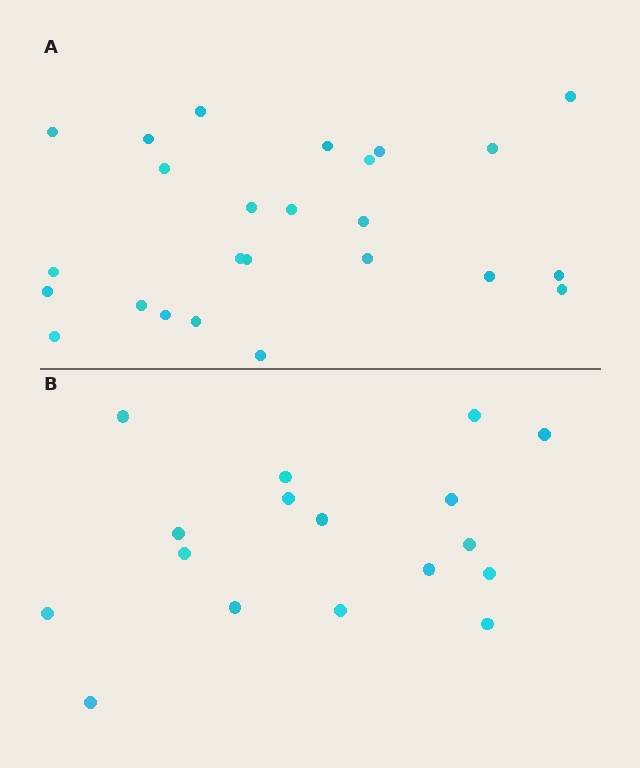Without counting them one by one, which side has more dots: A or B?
Region A (the top region) has more dots.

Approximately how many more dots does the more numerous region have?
Region A has roughly 8 or so more dots than region B.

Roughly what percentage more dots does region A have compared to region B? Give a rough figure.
About 45% more.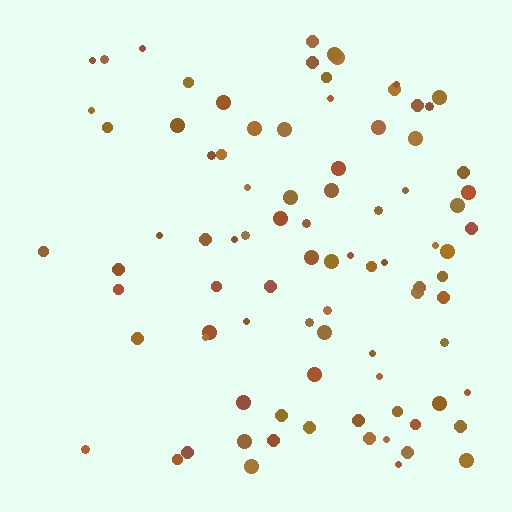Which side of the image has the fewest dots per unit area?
The left.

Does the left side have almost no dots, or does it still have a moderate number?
Still a moderate number, just noticeably fewer than the right.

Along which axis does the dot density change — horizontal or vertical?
Horizontal.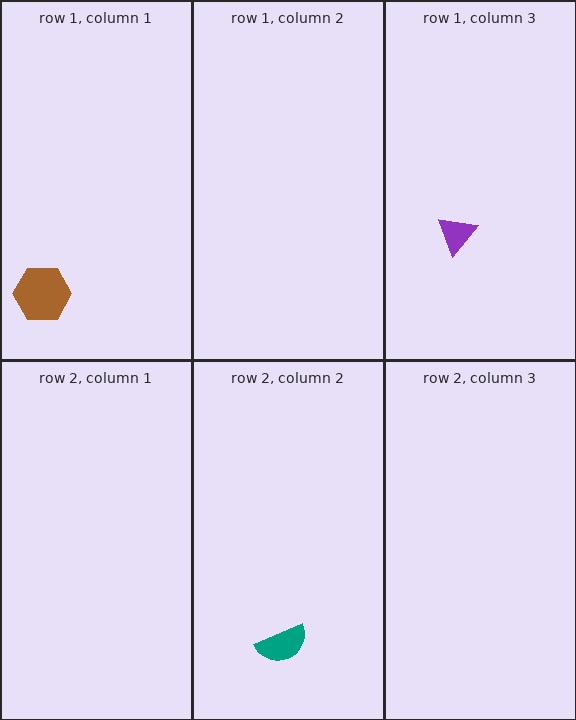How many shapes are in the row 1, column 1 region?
1.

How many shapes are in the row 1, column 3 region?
1.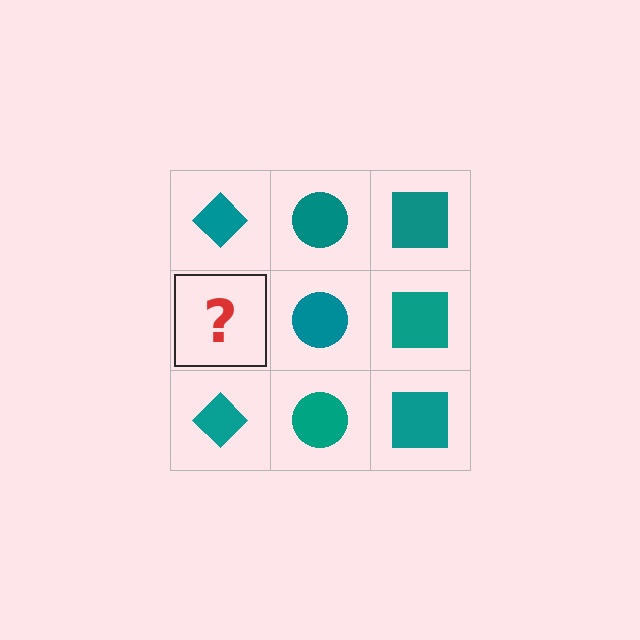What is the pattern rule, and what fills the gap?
The rule is that each column has a consistent shape. The gap should be filled with a teal diamond.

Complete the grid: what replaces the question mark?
The question mark should be replaced with a teal diamond.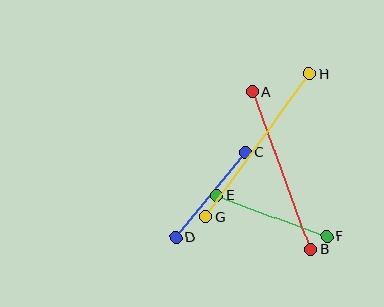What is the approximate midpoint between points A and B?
The midpoint is at approximately (281, 170) pixels.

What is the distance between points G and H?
The distance is approximately 176 pixels.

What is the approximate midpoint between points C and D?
The midpoint is at approximately (210, 195) pixels.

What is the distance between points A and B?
The distance is approximately 169 pixels.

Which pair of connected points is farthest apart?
Points G and H are farthest apart.